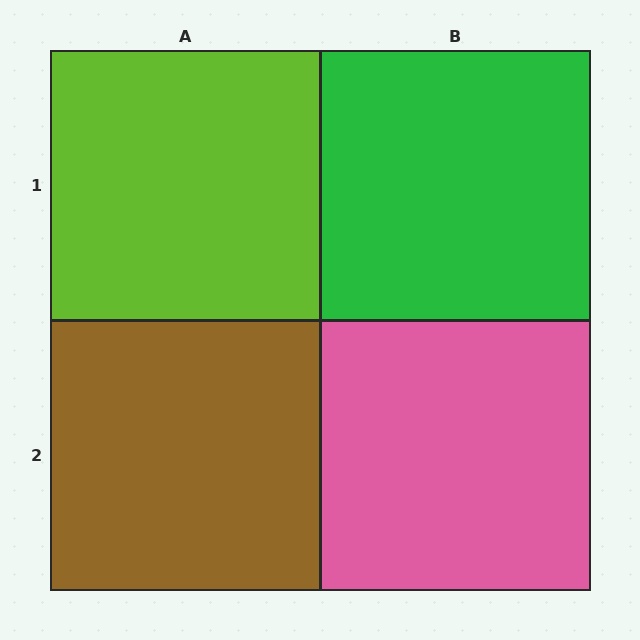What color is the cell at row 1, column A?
Lime.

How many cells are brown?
1 cell is brown.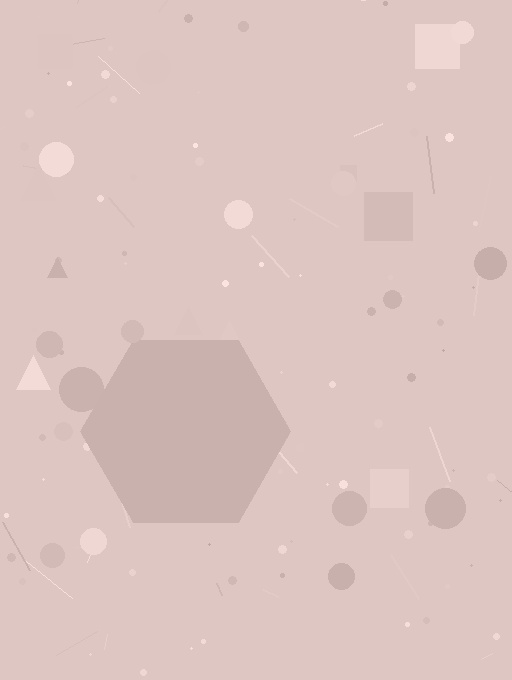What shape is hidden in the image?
A hexagon is hidden in the image.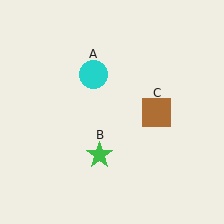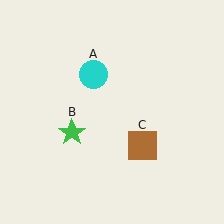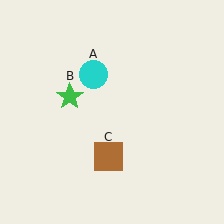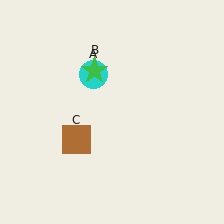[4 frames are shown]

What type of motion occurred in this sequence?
The green star (object B), brown square (object C) rotated clockwise around the center of the scene.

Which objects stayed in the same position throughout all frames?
Cyan circle (object A) remained stationary.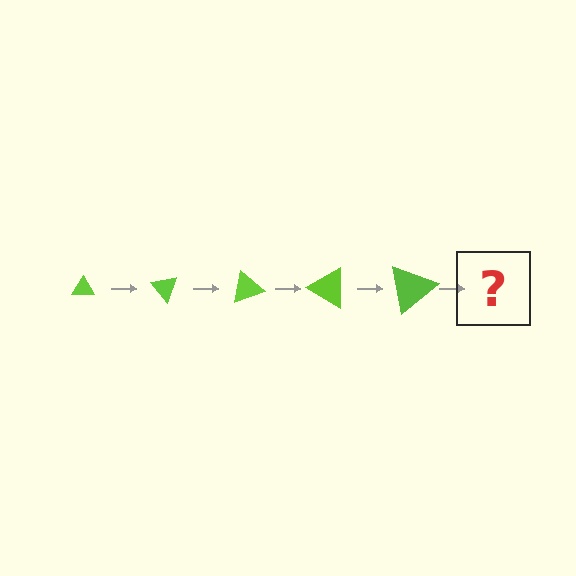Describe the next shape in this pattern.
It should be a triangle, larger than the previous one and rotated 250 degrees from the start.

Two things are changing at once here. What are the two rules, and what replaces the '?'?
The two rules are that the triangle grows larger each step and it rotates 50 degrees each step. The '?' should be a triangle, larger than the previous one and rotated 250 degrees from the start.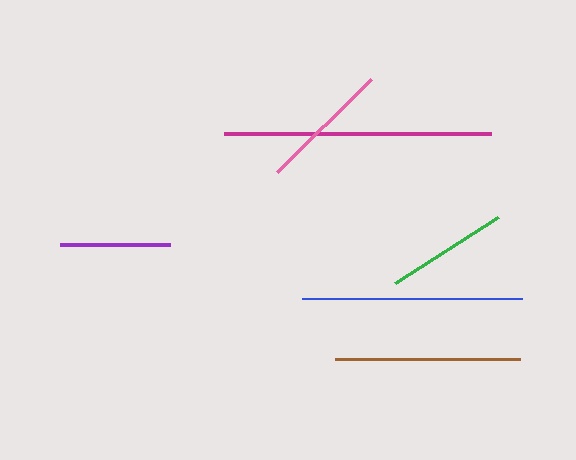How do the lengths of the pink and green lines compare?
The pink and green lines are approximately the same length.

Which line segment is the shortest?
The purple line is the shortest at approximately 111 pixels.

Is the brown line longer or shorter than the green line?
The brown line is longer than the green line.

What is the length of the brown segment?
The brown segment is approximately 185 pixels long.